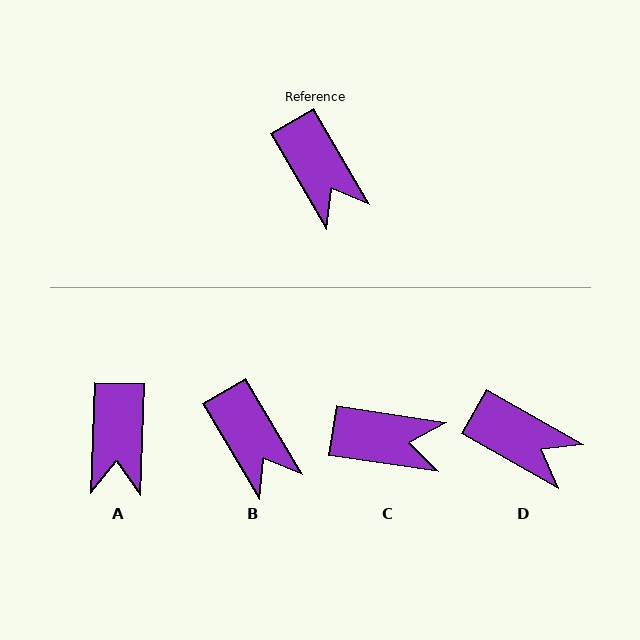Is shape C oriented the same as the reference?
No, it is off by about 51 degrees.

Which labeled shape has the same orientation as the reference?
B.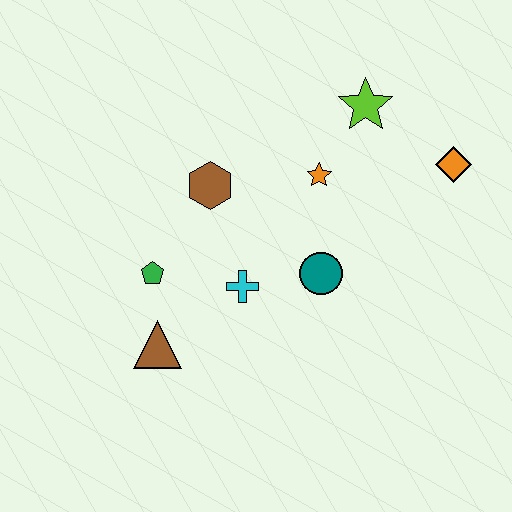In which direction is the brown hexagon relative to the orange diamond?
The brown hexagon is to the left of the orange diamond.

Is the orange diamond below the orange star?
No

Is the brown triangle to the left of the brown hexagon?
Yes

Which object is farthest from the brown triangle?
The orange diamond is farthest from the brown triangle.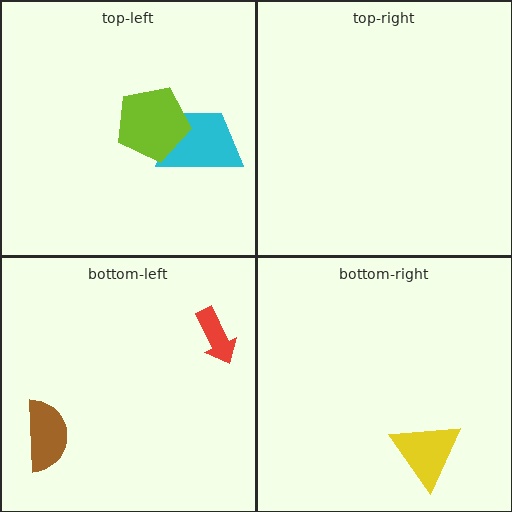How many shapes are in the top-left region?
2.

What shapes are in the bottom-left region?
The brown semicircle, the red arrow.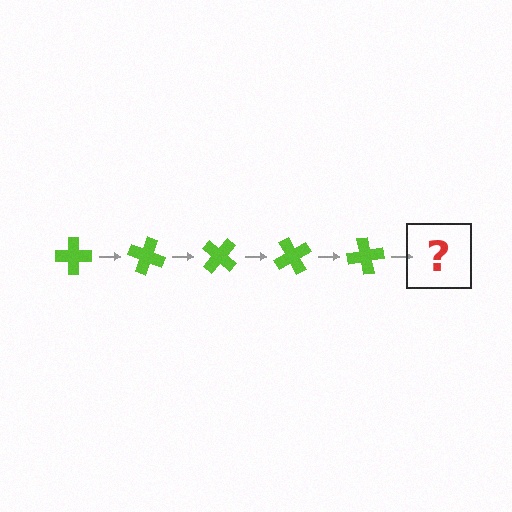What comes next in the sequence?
The next element should be a lime cross rotated 100 degrees.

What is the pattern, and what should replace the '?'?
The pattern is that the cross rotates 20 degrees each step. The '?' should be a lime cross rotated 100 degrees.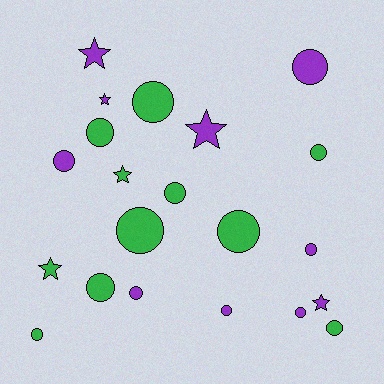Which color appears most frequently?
Green, with 11 objects.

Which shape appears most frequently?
Circle, with 15 objects.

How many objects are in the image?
There are 21 objects.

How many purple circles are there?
There are 6 purple circles.